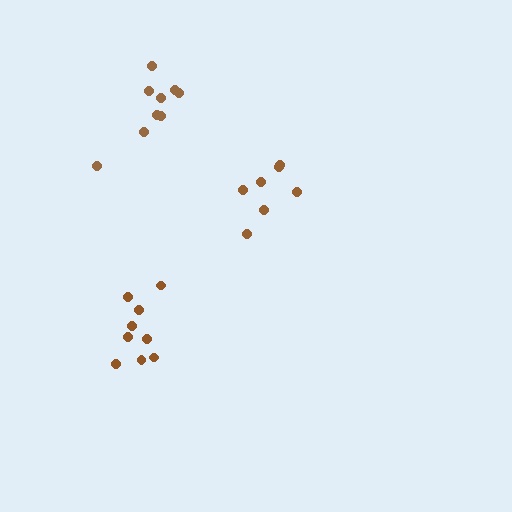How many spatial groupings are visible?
There are 3 spatial groupings.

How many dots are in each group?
Group 1: 9 dots, Group 2: 9 dots, Group 3: 7 dots (25 total).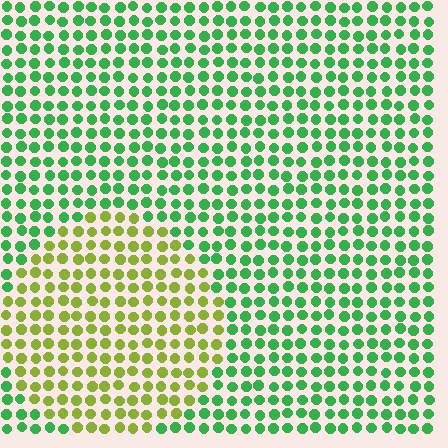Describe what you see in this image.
The image is filled with small green elements in a uniform arrangement. A circle-shaped region is visible where the elements are tinted to a slightly different hue, forming a subtle color boundary.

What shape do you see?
I see a circle.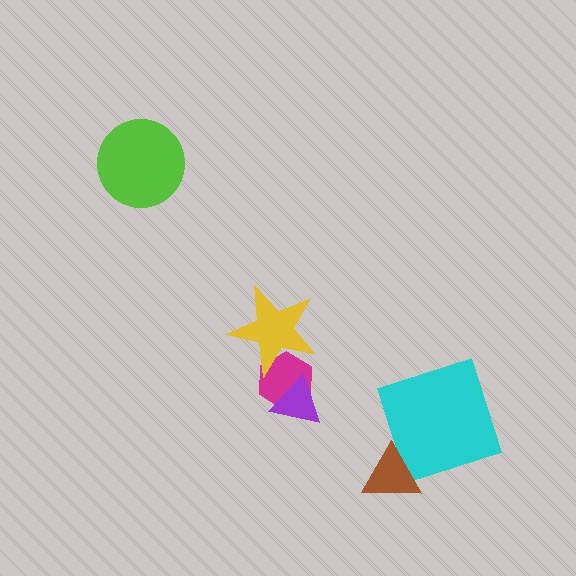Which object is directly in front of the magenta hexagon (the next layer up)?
The yellow star is directly in front of the magenta hexagon.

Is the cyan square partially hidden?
Yes, it is partially covered by another shape.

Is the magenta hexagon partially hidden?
Yes, it is partially covered by another shape.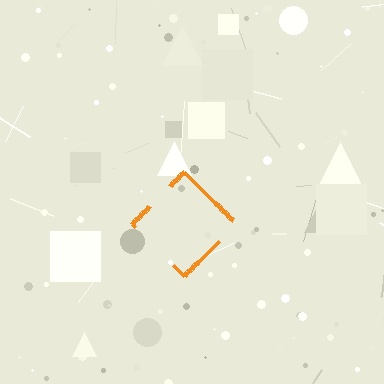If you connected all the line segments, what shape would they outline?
They would outline a diamond.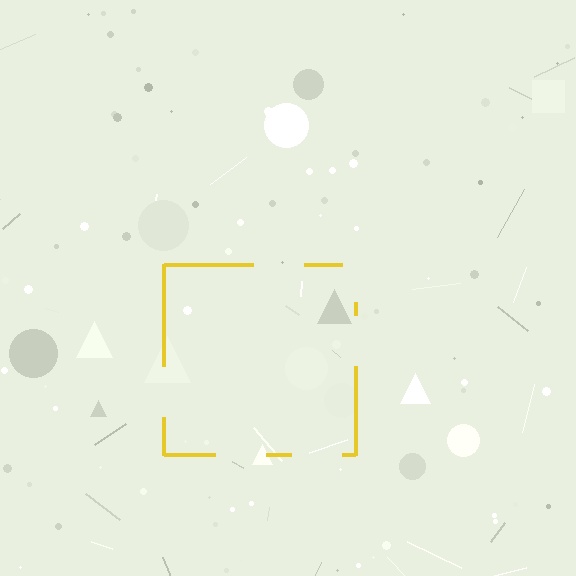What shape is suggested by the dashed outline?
The dashed outline suggests a square.